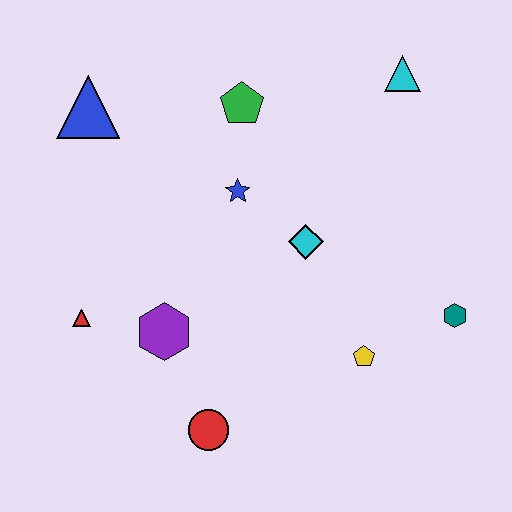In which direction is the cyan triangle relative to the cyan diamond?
The cyan triangle is above the cyan diamond.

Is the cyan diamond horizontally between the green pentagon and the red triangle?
No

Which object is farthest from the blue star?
The teal hexagon is farthest from the blue star.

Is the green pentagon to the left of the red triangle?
No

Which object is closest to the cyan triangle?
The green pentagon is closest to the cyan triangle.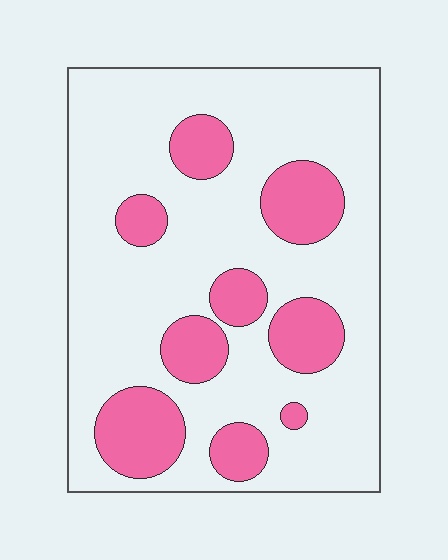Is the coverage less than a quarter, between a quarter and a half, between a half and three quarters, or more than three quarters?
Less than a quarter.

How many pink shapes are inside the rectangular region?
9.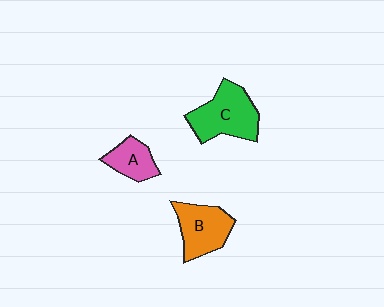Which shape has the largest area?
Shape C (green).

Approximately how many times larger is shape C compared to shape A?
Approximately 1.8 times.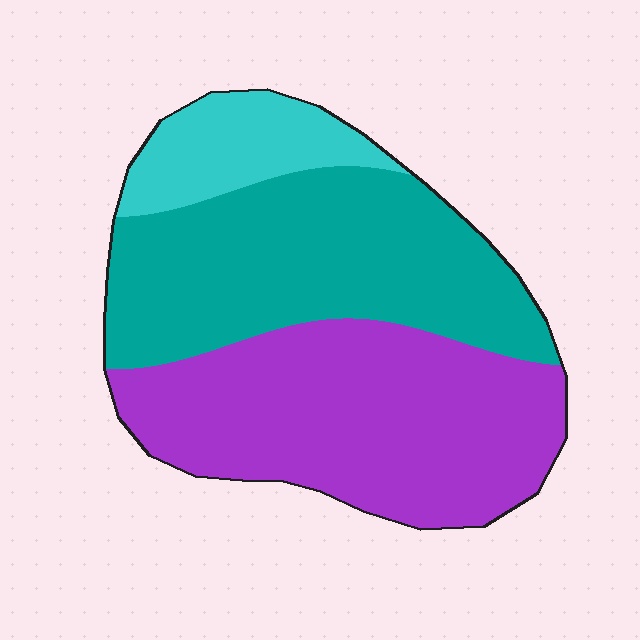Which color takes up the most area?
Purple, at roughly 45%.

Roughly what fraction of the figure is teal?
Teal takes up about two fifths (2/5) of the figure.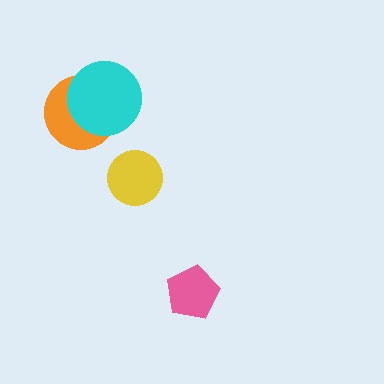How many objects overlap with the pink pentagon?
0 objects overlap with the pink pentagon.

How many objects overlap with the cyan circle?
1 object overlaps with the cyan circle.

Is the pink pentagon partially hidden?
No, no other shape covers it.